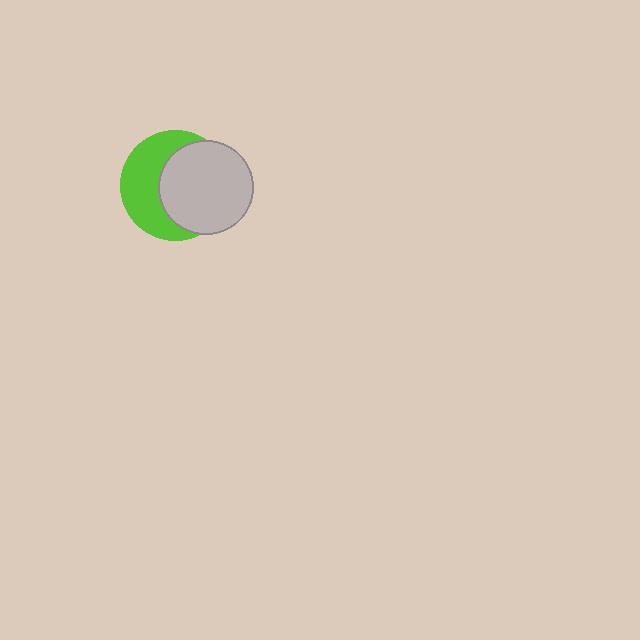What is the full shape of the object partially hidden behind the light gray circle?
The partially hidden object is a lime circle.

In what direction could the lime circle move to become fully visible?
The lime circle could move left. That would shift it out from behind the light gray circle entirely.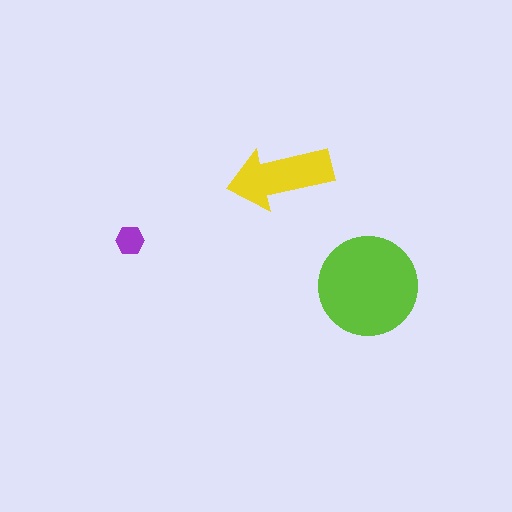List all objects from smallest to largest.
The purple hexagon, the yellow arrow, the lime circle.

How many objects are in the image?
There are 3 objects in the image.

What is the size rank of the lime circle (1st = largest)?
1st.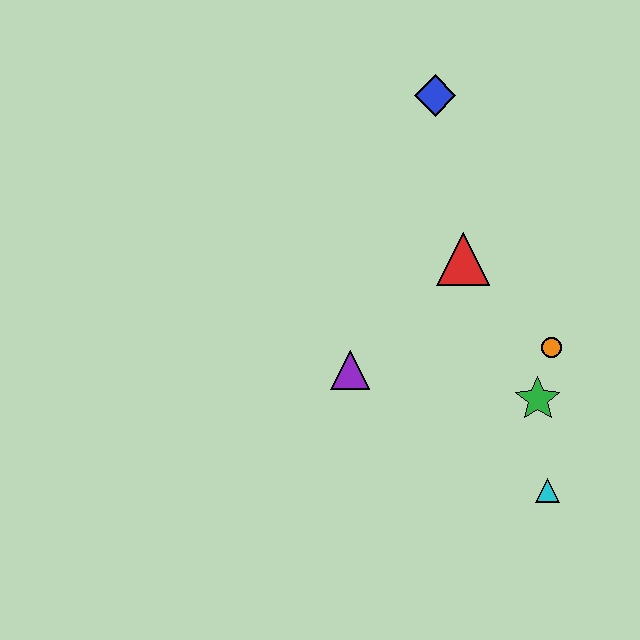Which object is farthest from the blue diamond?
The cyan triangle is farthest from the blue diamond.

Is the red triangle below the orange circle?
No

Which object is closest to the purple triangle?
The red triangle is closest to the purple triangle.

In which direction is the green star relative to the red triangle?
The green star is below the red triangle.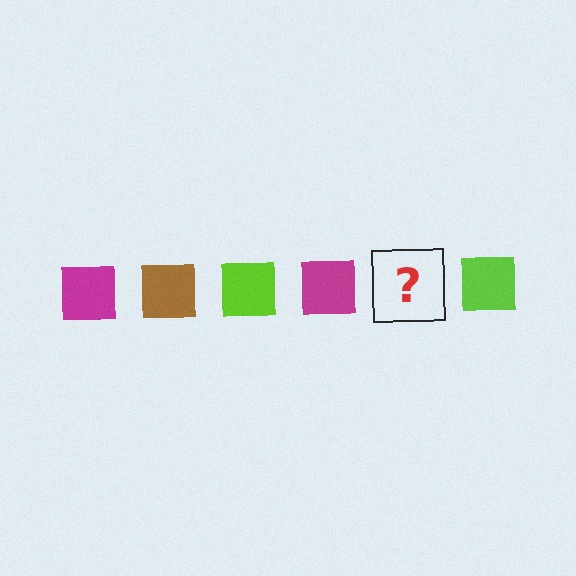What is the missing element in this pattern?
The missing element is a brown square.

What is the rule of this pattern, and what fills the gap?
The rule is that the pattern cycles through magenta, brown, lime squares. The gap should be filled with a brown square.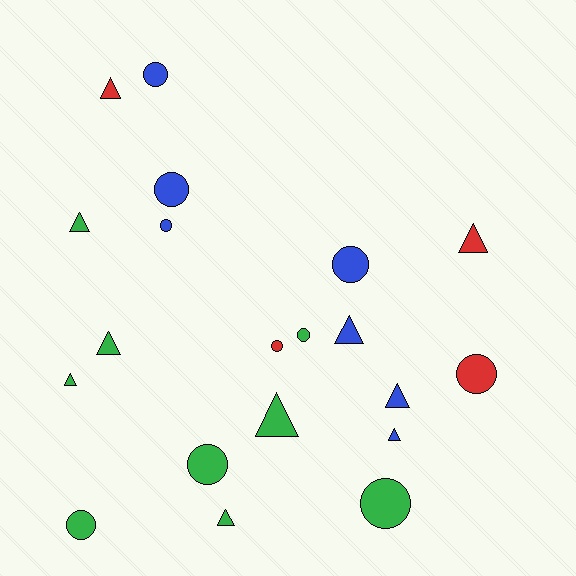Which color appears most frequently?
Green, with 9 objects.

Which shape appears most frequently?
Triangle, with 10 objects.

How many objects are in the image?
There are 20 objects.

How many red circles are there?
There are 2 red circles.